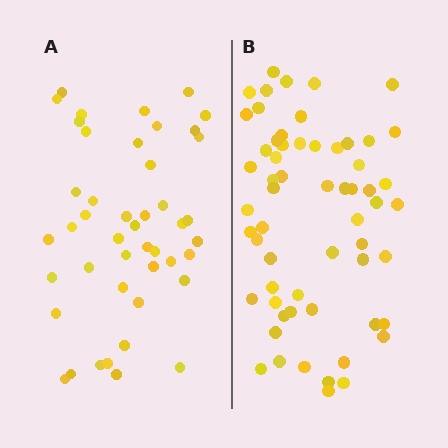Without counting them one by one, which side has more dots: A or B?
Region B (the right region) has more dots.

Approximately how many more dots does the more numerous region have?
Region B has approximately 15 more dots than region A.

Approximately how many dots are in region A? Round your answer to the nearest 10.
About 40 dots. (The exact count is 45, which rounds to 40.)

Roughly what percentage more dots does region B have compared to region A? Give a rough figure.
About 35% more.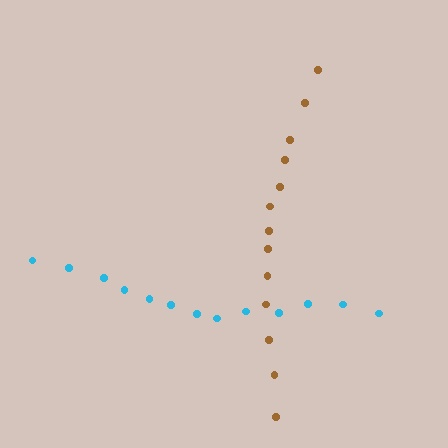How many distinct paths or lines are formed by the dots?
There are 2 distinct paths.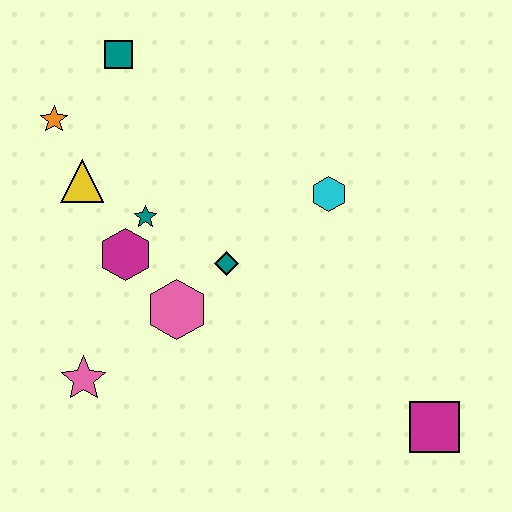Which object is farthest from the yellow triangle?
The magenta square is farthest from the yellow triangle.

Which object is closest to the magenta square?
The cyan hexagon is closest to the magenta square.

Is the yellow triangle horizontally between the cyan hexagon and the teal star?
No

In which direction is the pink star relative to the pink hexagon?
The pink star is to the left of the pink hexagon.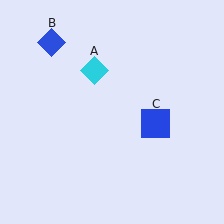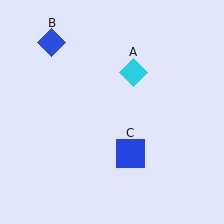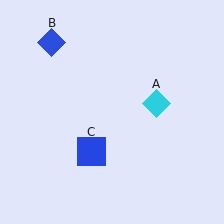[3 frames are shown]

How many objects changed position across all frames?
2 objects changed position: cyan diamond (object A), blue square (object C).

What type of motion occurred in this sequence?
The cyan diamond (object A), blue square (object C) rotated clockwise around the center of the scene.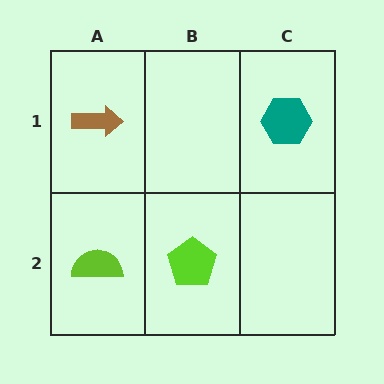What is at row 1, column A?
A brown arrow.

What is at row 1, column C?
A teal hexagon.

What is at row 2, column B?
A lime pentagon.